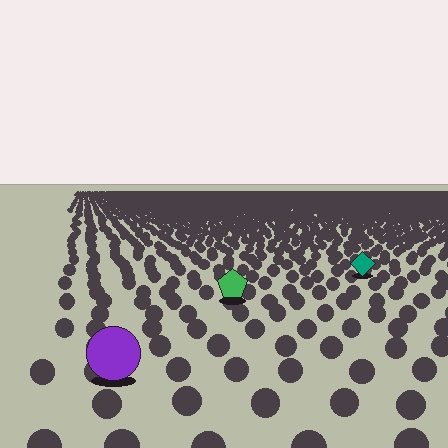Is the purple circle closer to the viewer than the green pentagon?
Yes. The purple circle is closer — you can tell from the texture gradient: the ground texture is coarser near it.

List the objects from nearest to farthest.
From nearest to farthest: the purple circle, the green pentagon, the teal diamond.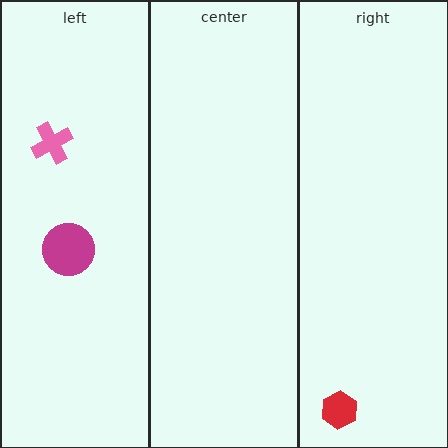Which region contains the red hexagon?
The right region.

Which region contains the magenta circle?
The left region.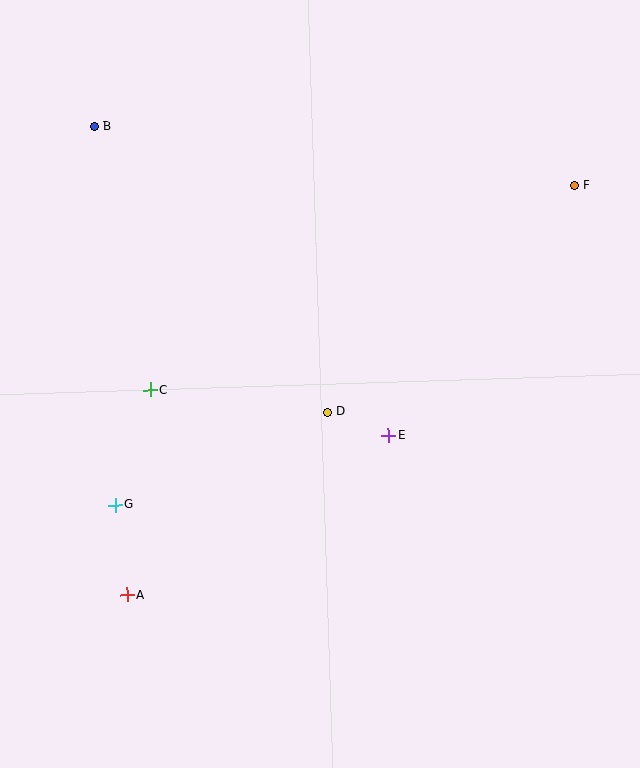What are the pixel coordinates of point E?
Point E is at (388, 435).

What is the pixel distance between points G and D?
The distance between G and D is 232 pixels.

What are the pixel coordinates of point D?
Point D is at (327, 412).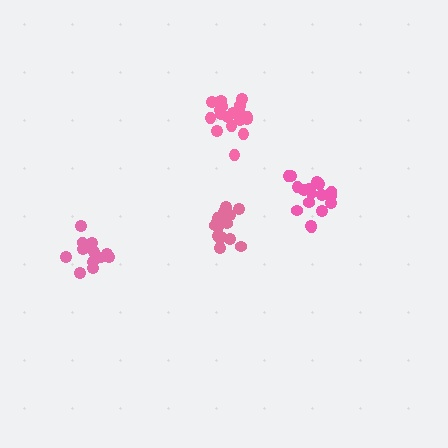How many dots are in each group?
Group 1: 13 dots, Group 2: 17 dots, Group 3: 17 dots, Group 4: 18 dots (65 total).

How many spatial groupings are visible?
There are 4 spatial groupings.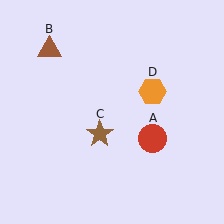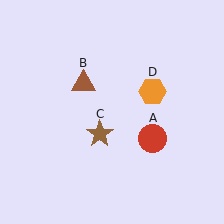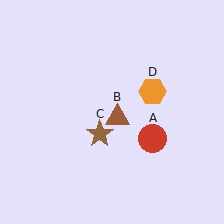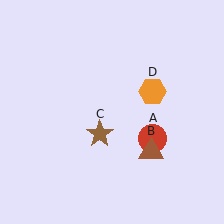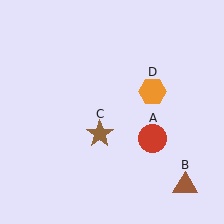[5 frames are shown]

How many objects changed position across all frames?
1 object changed position: brown triangle (object B).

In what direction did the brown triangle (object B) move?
The brown triangle (object B) moved down and to the right.